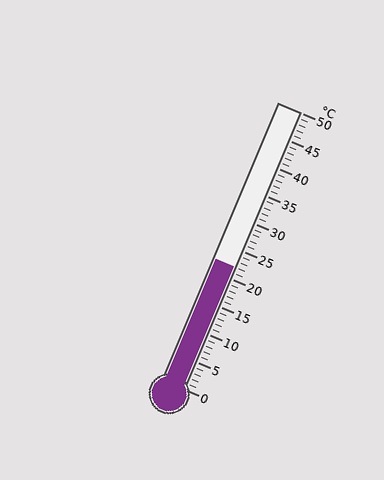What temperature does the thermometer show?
The thermometer shows approximately 22°C.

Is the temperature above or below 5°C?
The temperature is above 5°C.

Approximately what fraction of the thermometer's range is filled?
The thermometer is filled to approximately 45% of its range.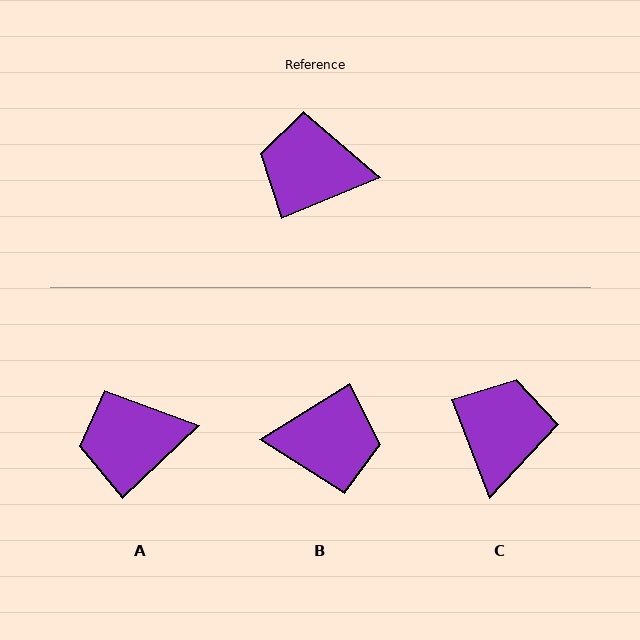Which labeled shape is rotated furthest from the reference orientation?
B, about 171 degrees away.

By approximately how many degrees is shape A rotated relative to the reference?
Approximately 21 degrees counter-clockwise.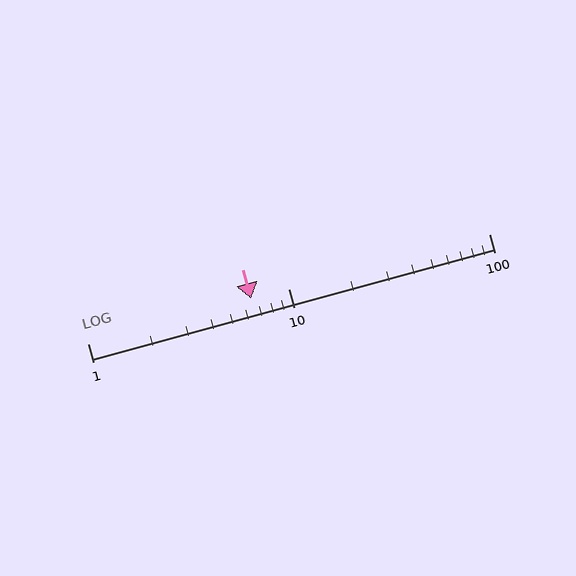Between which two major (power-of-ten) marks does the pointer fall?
The pointer is between 1 and 10.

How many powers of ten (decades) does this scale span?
The scale spans 2 decades, from 1 to 100.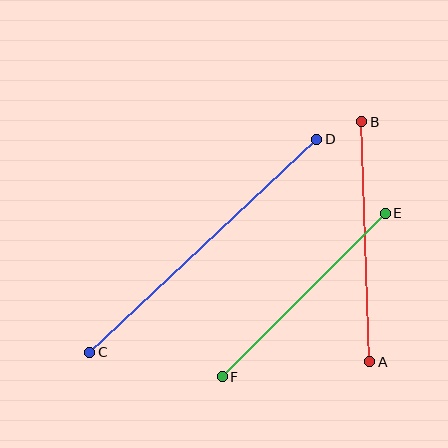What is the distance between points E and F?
The distance is approximately 231 pixels.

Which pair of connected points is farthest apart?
Points C and D are farthest apart.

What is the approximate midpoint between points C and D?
The midpoint is at approximately (203, 246) pixels.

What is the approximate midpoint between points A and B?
The midpoint is at approximately (366, 242) pixels.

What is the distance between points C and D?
The distance is approximately 311 pixels.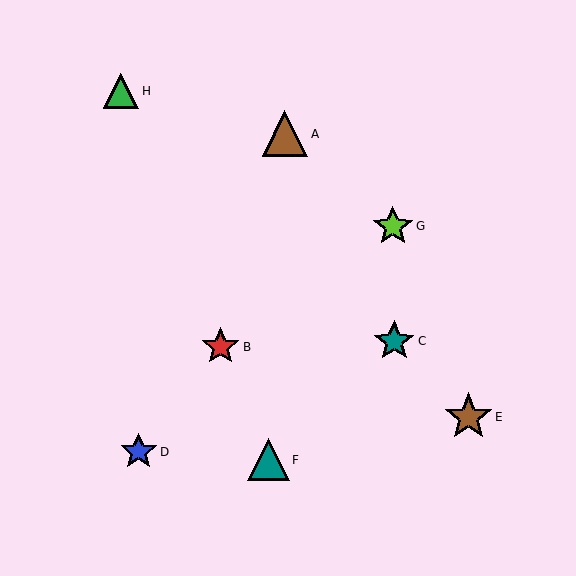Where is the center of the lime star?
The center of the lime star is at (393, 226).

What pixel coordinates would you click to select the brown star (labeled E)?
Click at (468, 417) to select the brown star E.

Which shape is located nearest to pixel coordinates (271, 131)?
The brown triangle (labeled A) at (285, 134) is nearest to that location.